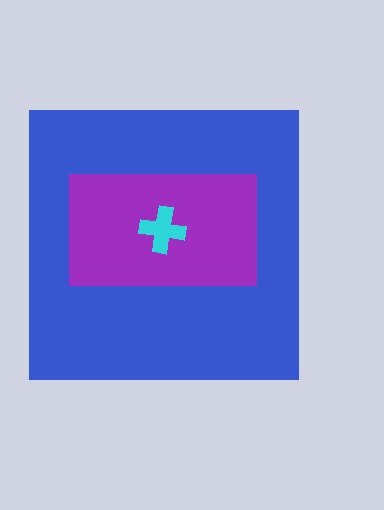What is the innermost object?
The cyan cross.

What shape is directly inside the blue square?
The purple rectangle.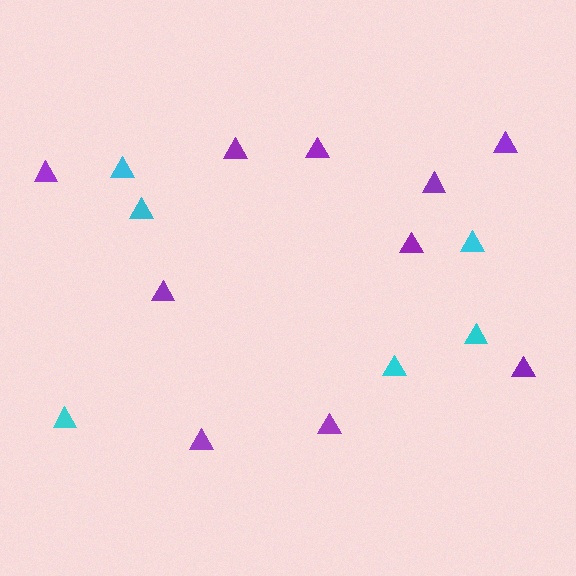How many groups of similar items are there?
There are 2 groups: one group of cyan triangles (6) and one group of purple triangles (10).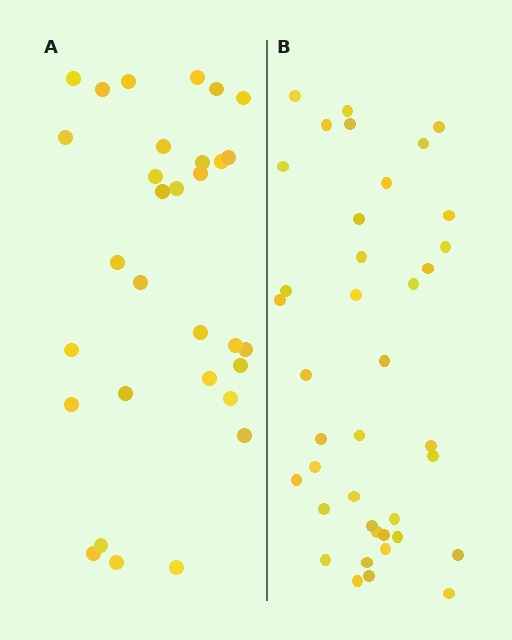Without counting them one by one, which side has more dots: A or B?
Region B (the right region) has more dots.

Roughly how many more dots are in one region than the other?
Region B has roughly 8 or so more dots than region A.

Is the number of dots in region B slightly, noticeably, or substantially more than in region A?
Region B has noticeably more, but not dramatically so. The ratio is roughly 1.3 to 1.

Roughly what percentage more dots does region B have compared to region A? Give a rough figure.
About 25% more.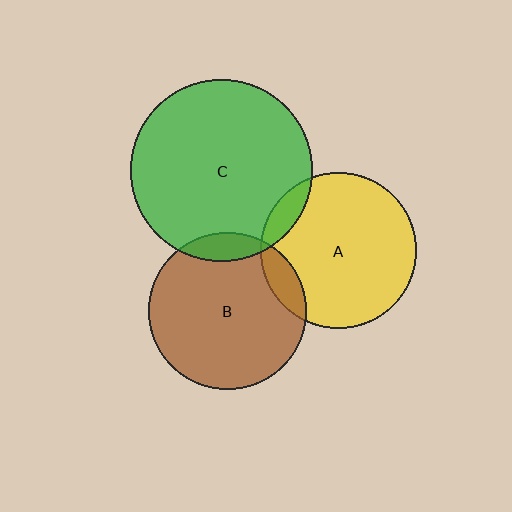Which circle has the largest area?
Circle C (green).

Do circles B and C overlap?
Yes.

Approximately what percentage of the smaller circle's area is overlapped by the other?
Approximately 10%.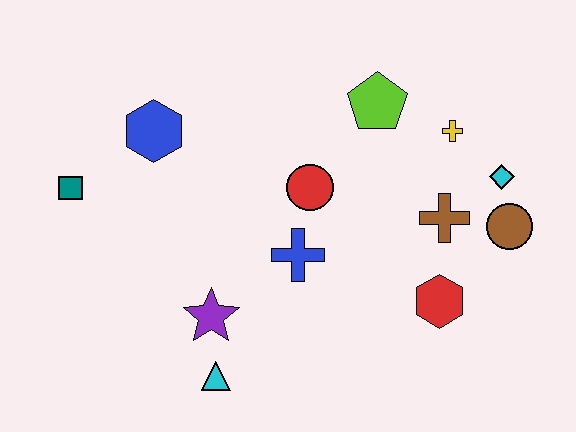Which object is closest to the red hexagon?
The brown cross is closest to the red hexagon.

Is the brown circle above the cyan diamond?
No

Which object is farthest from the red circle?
The teal square is farthest from the red circle.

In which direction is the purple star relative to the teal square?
The purple star is to the right of the teal square.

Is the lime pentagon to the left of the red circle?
No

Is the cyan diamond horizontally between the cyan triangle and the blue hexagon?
No